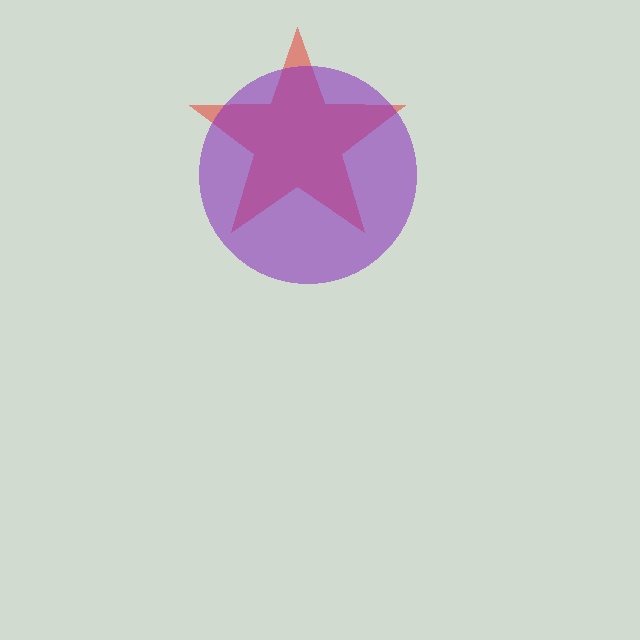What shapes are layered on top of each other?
The layered shapes are: a red star, a purple circle.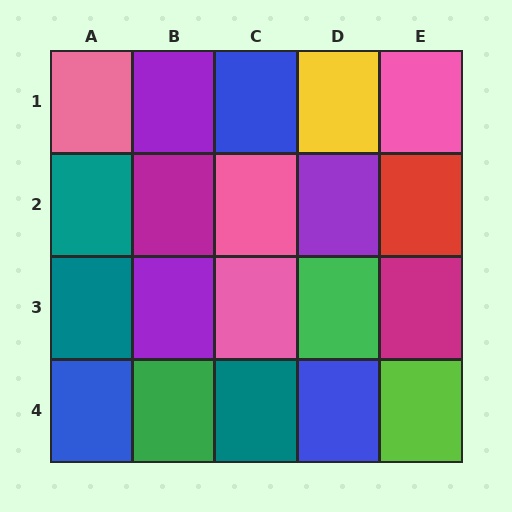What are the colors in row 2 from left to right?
Teal, magenta, pink, purple, red.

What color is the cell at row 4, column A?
Blue.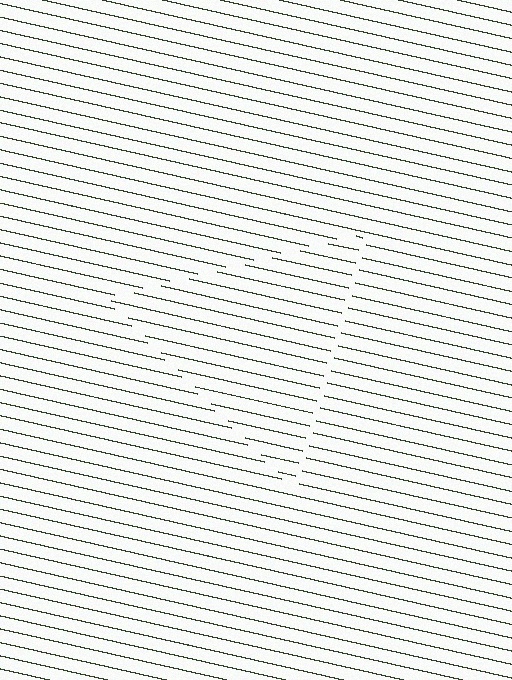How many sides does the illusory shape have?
3 sides — the line-ends trace a triangle.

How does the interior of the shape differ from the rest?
The interior of the shape contains the same grating, shifted by half a period — the contour is defined by the phase discontinuity where line-ends from the inner and outer gratings abut.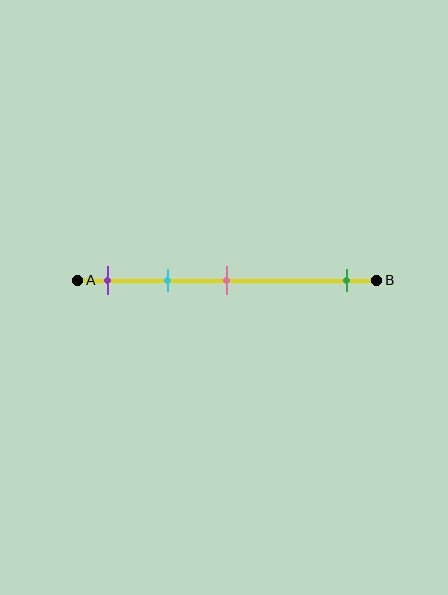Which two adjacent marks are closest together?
The purple and cyan marks are the closest adjacent pair.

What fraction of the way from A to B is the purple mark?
The purple mark is approximately 10% (0.1) of the way from A to B.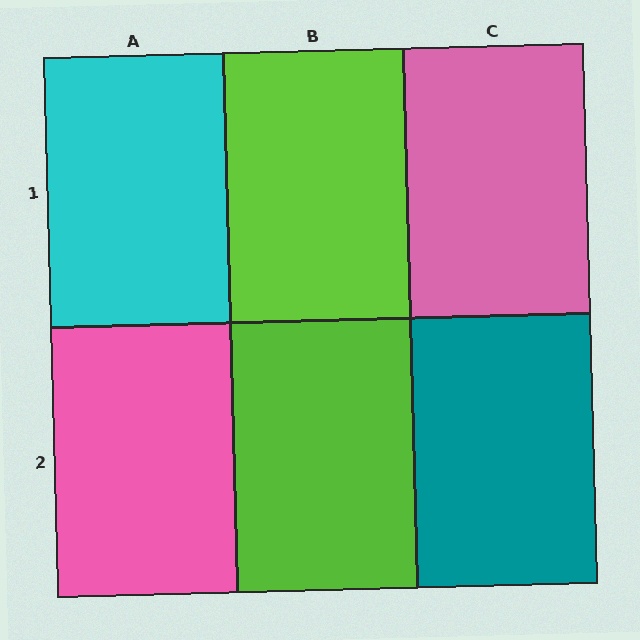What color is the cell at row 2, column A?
Pink.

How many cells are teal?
1 cell is teal.